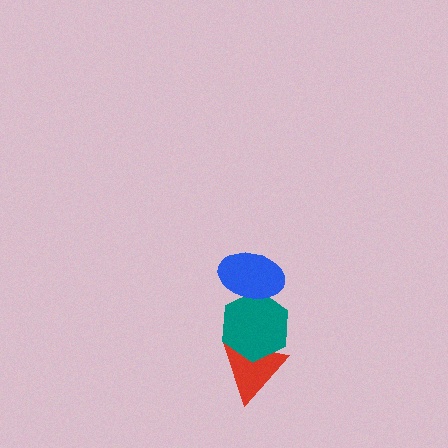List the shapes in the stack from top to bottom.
From top to bottom: the blue ellipse, the teal hexagon, the red triangle.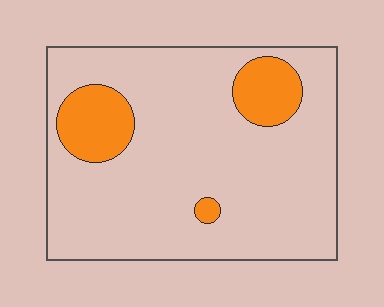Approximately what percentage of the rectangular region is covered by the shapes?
Approximately 15%.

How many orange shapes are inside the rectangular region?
3.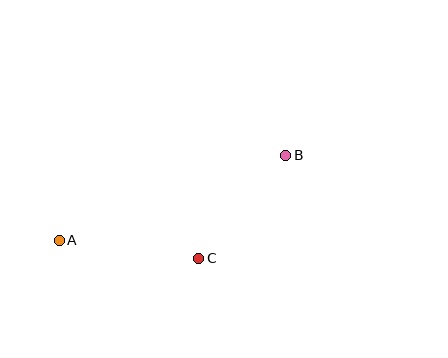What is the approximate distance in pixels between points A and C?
The distance between A and C is approximately 141 pixels.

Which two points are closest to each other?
Points B and C are closest to each other.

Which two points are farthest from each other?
Points A and B are farthest from each other.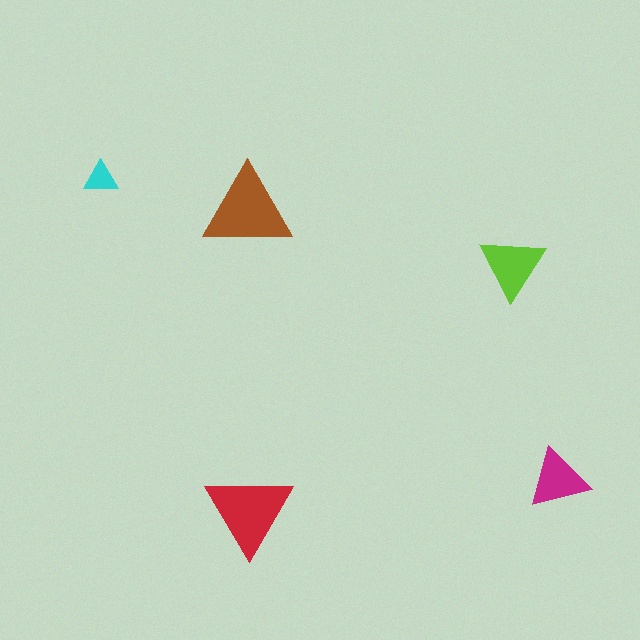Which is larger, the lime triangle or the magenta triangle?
The lime one.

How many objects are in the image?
There are 5 objects in the image.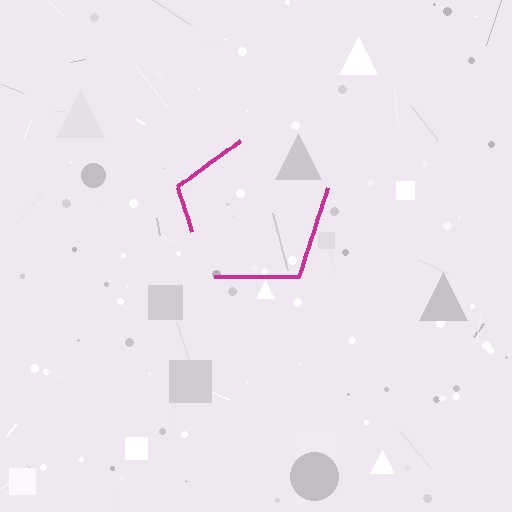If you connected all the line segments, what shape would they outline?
They would outline a pentagon.